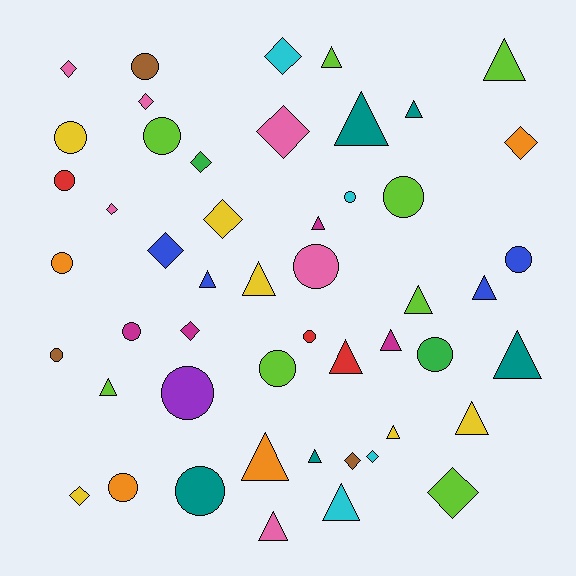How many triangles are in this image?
There are 19 triangles.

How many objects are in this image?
There are 50 objects.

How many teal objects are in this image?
There are 5 teal objects.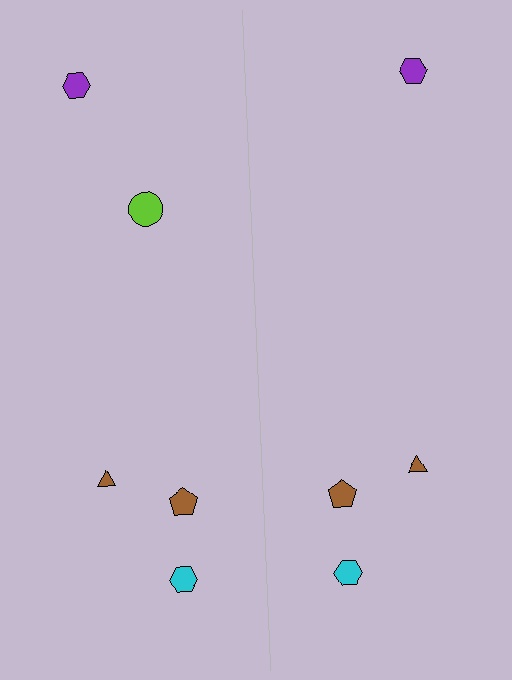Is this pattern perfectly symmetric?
No, the pattern is not perfectly symmetric. A lime circle is missing from the right side.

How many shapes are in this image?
There are 9 shapes in this image.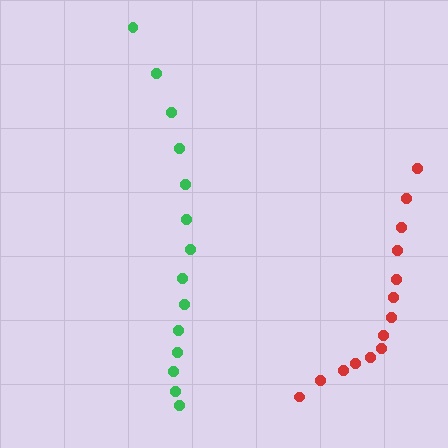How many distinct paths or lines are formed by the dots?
There are 2 distinct paths.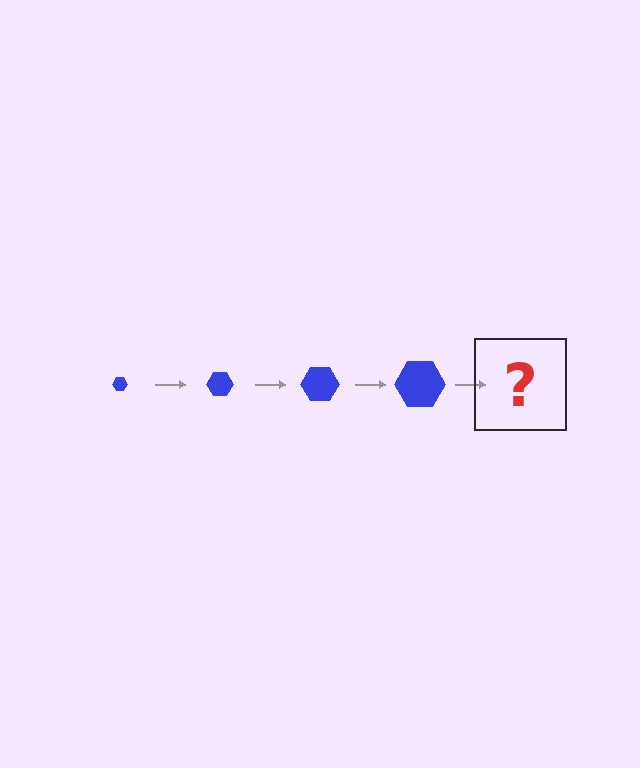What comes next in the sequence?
The next element should be a blue hexagon, larger than the previous one.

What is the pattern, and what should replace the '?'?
The pattern is that the hexagon gets progressively larger each step. The '?' should be a blue hexagon, larger than the previous one.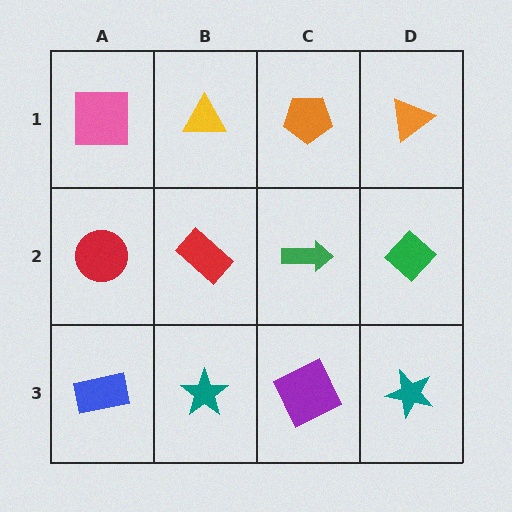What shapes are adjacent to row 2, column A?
A pink square (row 1, column A), a blue rectangle (row 3, column A), a red rectangle (row 2, column B).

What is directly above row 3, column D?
A green diamond.